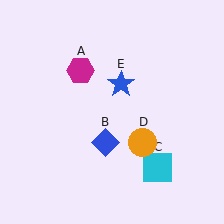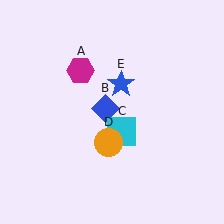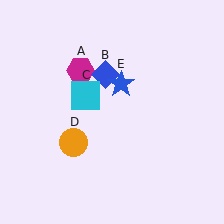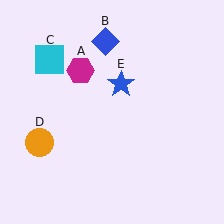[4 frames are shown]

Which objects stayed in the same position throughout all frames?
Magenta hexagon (object A) and blue star (object E) remained stationary.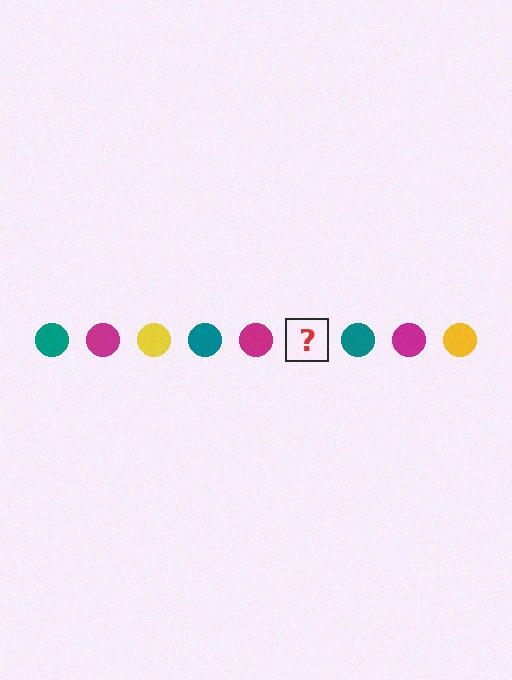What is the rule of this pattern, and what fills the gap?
The rule is that the pattern cycles through teal, magenta, yellow circles. The gap should be filled with a yellow circle.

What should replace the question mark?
The question mark should be replaced with a yellow circle.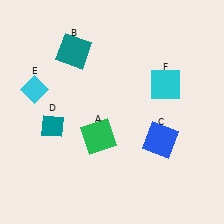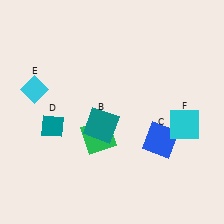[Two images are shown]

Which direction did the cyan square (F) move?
The cyan square (F) moved down.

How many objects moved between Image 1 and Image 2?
2 objects moved between the two images.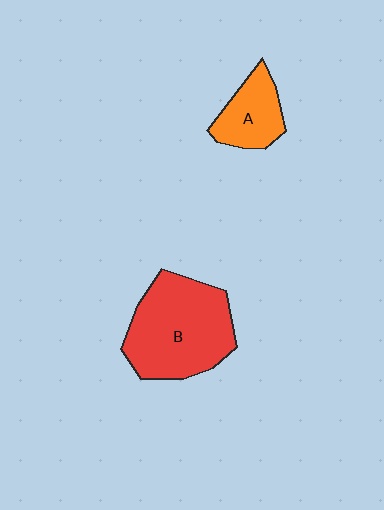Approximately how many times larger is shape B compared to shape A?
Approximately 2.2 times.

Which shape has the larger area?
Shape B (red).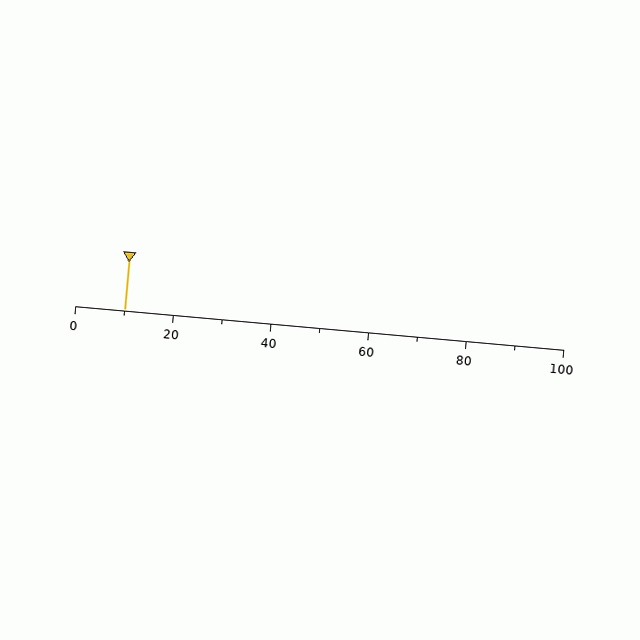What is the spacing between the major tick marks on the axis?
The major ticks are spaced 20 apart.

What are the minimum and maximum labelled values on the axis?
The axis runs from 0 to 100.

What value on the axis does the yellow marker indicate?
The marker indicates approximately 10.